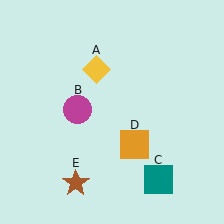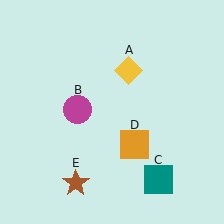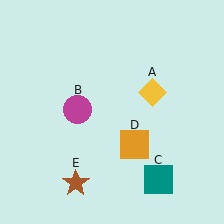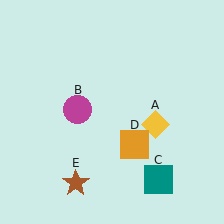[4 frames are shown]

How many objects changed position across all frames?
1 object changed position: yellow diamond (object A).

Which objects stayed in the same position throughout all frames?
Magenta circle (object B) and teal square (object C) and orange square (object D) and brown star (object E) remained stationary.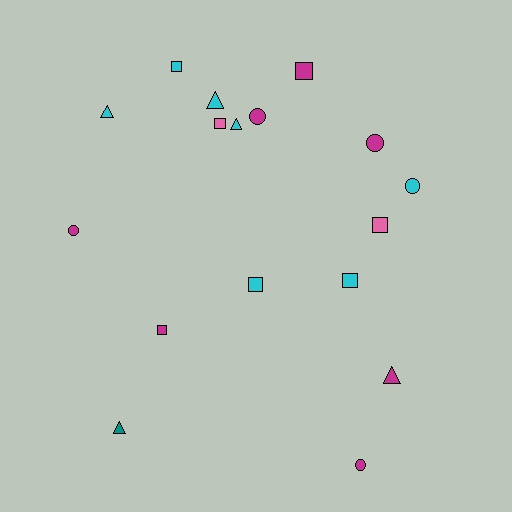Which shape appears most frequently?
Square, with 7 objects.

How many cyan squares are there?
There are 3 cyan squares.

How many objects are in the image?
There are 17 objects.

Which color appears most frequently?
Cyan, with 7 objects.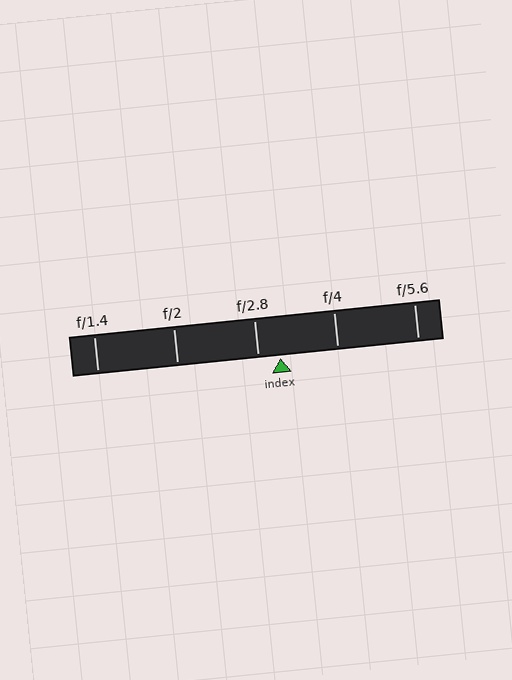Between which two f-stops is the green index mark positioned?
The index mark is between f/2.8 and f/4.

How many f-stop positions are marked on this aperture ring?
There are 5 f-stop positions marked.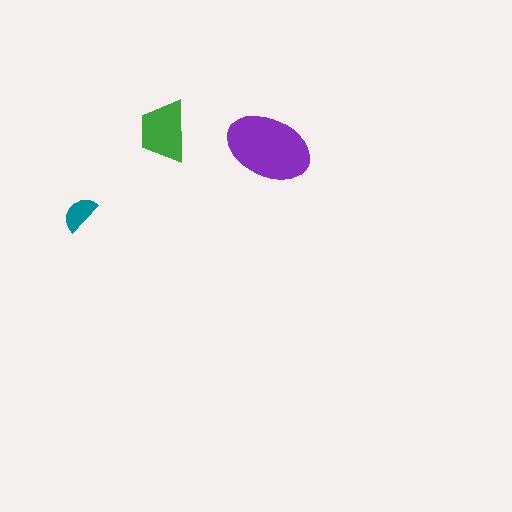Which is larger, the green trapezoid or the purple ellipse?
The purple ellipse.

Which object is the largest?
The purple ellipse.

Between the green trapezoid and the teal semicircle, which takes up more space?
The green trapezoid.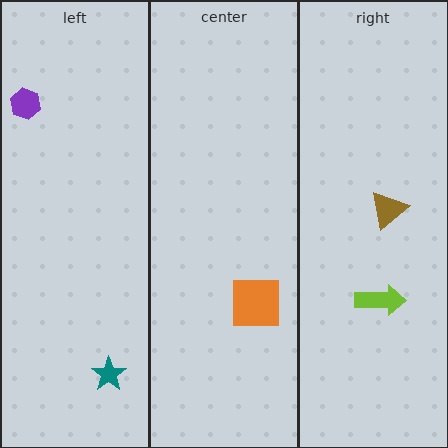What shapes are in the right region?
The lime arrow, the brown triangle.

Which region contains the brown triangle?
The right region.